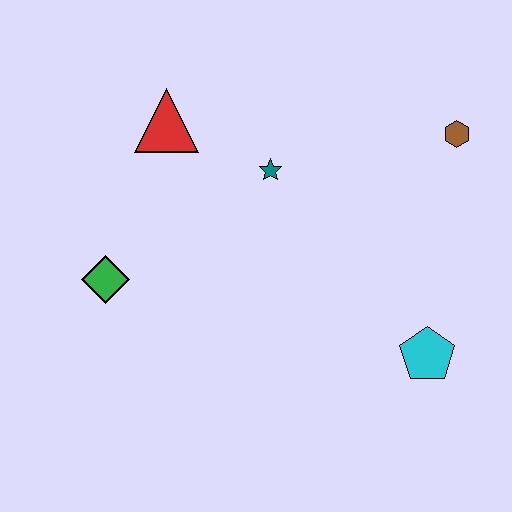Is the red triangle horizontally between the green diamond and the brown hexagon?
Yes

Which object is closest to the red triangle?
The teal star is closest to the red triangle.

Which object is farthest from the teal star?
The cyan pentagon is farthest from the teal star.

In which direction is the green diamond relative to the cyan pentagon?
The green diamond is to the left of the cyan pentagon.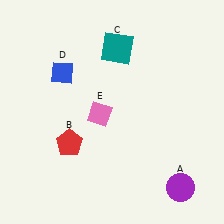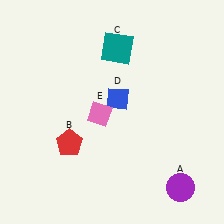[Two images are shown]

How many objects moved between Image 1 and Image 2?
1 object moved between the two images.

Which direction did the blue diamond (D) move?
The blue diamond (D) moved right.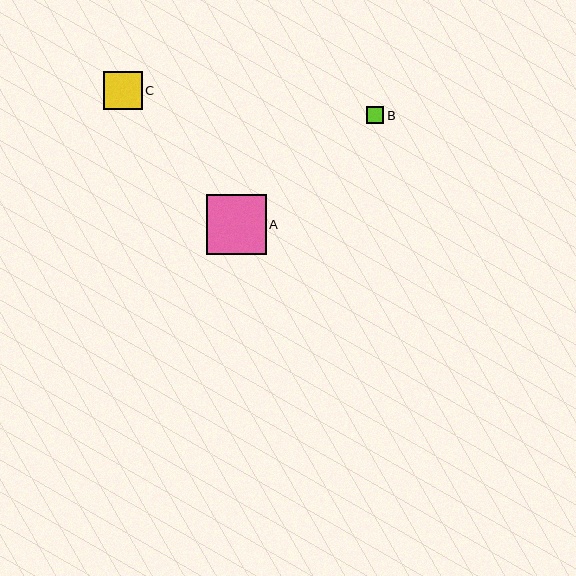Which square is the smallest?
Square B is the smallest with a size of approximately 17 pixels.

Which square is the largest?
Square A is the largest with a size of approximately 59 pixels.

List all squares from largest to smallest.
From largest to smallest: A, C, B.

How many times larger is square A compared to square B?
Square A is approximately 3.5 times the size of square B.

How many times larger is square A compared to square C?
Square A is approximately 1.6 times the size of square C.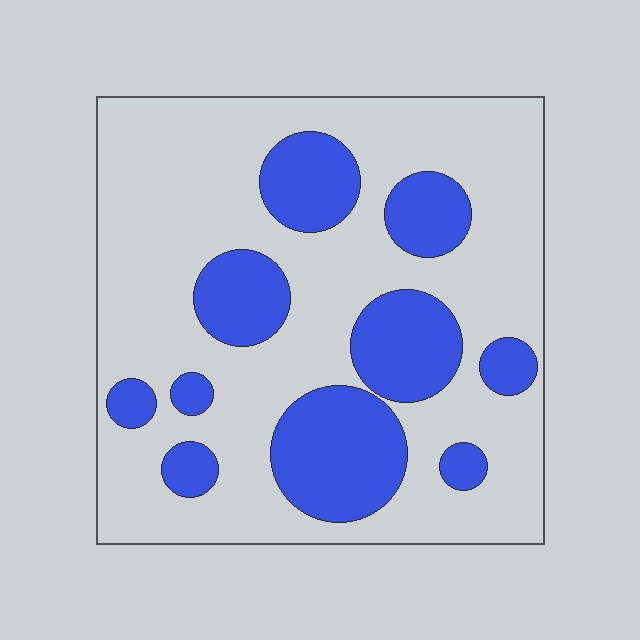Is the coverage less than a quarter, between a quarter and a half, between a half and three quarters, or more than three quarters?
Between a quarter and a half.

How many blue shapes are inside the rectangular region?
10.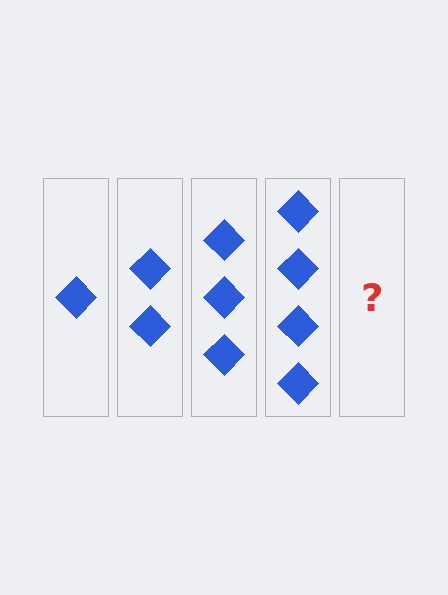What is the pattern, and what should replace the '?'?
The pattern is that each step adds one more diamond. The '?' should be 5 diamonds.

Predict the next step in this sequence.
The next step is 5 diamonds.